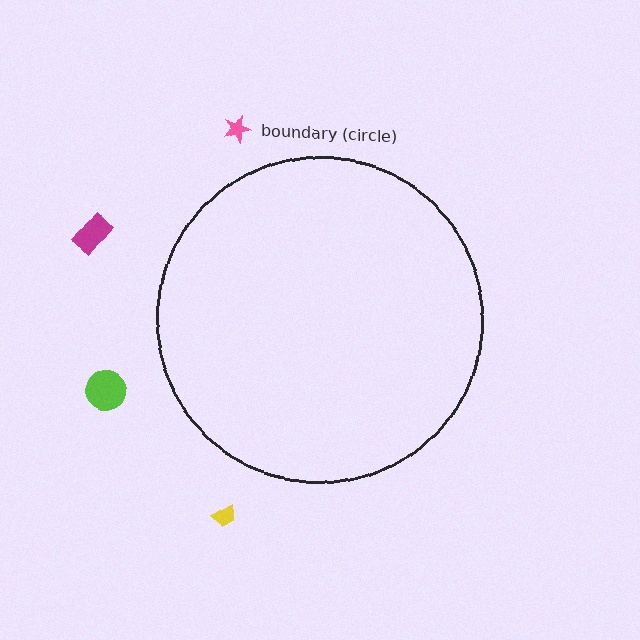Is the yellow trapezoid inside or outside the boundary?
Outside.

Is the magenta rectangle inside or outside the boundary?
Outside.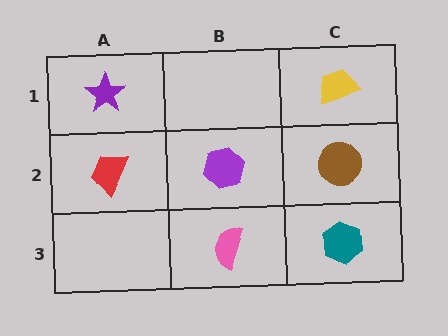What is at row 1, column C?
A yellow trapezoid.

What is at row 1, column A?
A purple star.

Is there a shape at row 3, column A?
No, that cell is empty.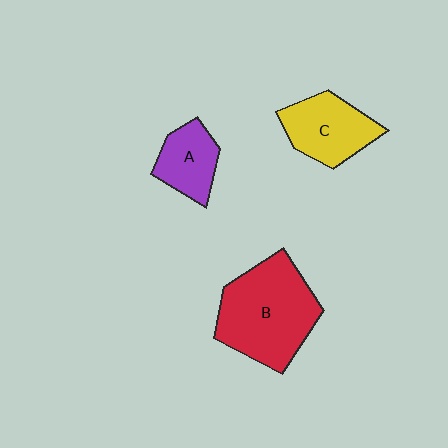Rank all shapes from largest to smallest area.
From largest to smallest: B (red), C (yellow), A (purple).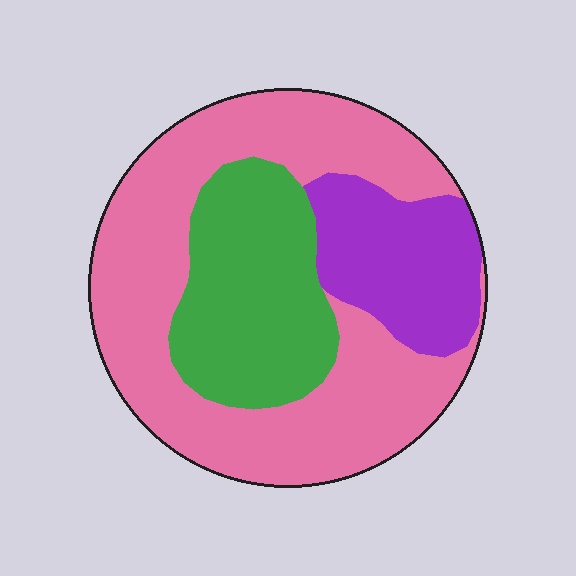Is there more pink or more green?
Pink.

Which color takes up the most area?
Pink, at roughly 55%.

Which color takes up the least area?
Purple, at roughly 20%.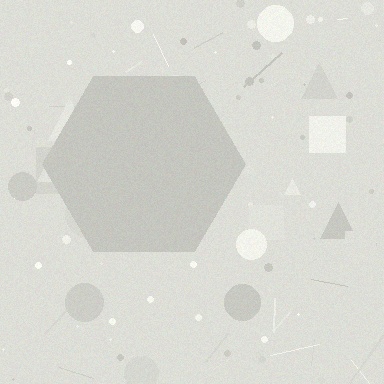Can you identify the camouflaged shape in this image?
The camouflaged shape is a hexagon.